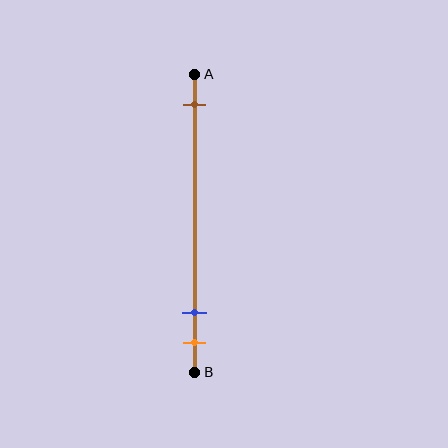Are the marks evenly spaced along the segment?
No, the marks are not evenly spaced.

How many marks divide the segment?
There are 3 marks dividing the segment.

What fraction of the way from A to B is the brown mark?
The brown mark is approximately 10% (0.1) of the way from A to B.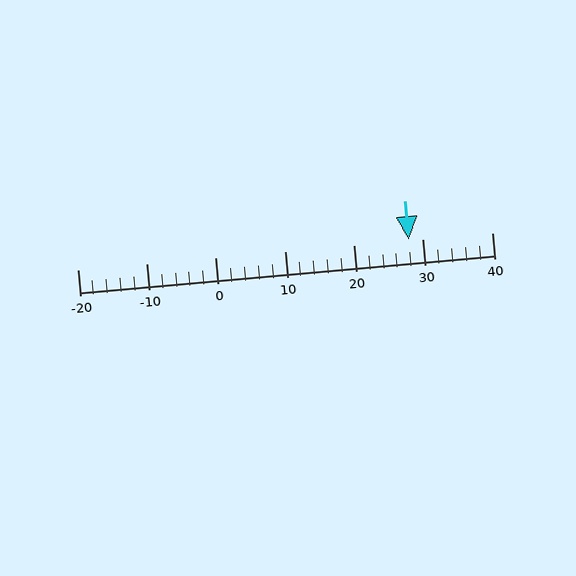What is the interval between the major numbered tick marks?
The major tick marks are spaced 10 units apart.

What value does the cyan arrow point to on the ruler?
The cyan arrow points to approximately 28.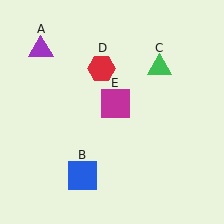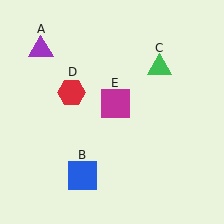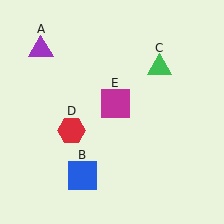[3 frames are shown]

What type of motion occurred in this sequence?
The red hexagon (object D) rotated counterclockwise around the center of the scene.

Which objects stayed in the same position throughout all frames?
Purple triangle (object A) and blue square (object B) and green triangle (object C) and magenta square (object E) remained stationary.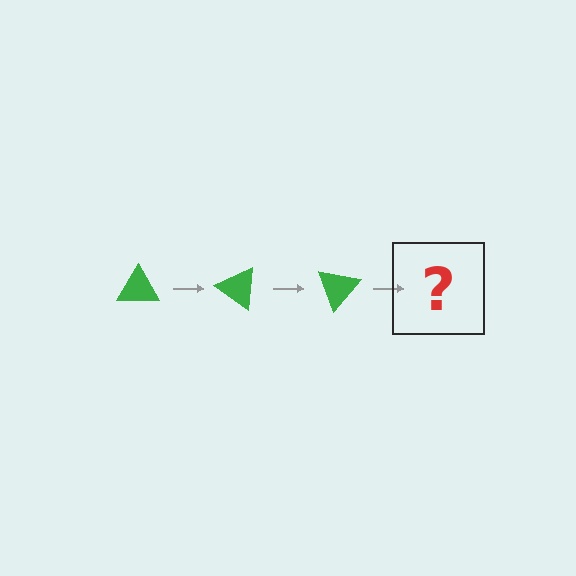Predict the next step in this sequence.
The next step is a green triangle rotated 105 degrees.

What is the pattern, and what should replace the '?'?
The pattern is that the triangle rotates 35 degrees each step. The '?' should be a green triangle rotated 105 degrees.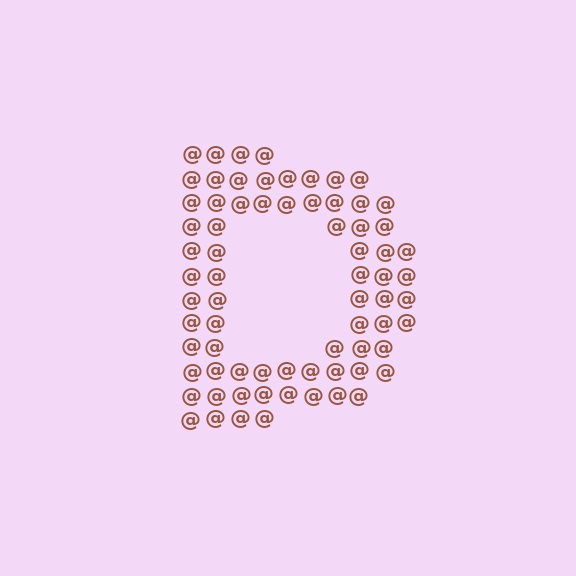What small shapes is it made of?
It is made of small at signs.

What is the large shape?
The large shape is the letter D.